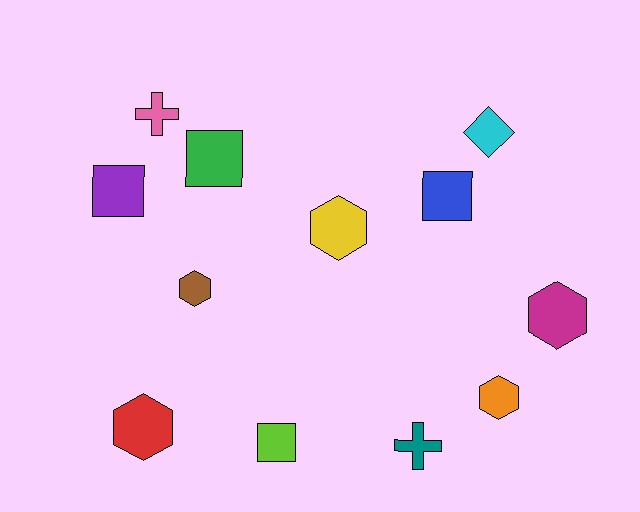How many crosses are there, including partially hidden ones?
There are 2 crosses.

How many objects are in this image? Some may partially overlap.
There are 12 objects.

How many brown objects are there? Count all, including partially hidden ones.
There is 1 brown object.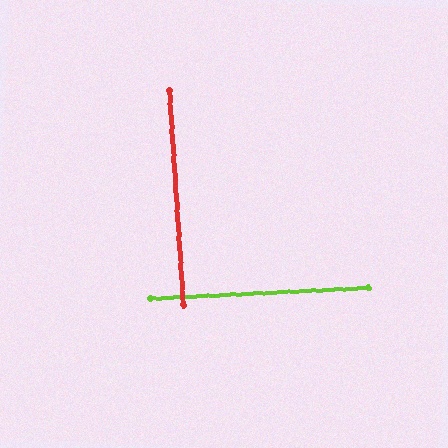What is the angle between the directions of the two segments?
Approximately 89 degrees.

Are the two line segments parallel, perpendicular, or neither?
Perpendicular — they meet at approximately 89°.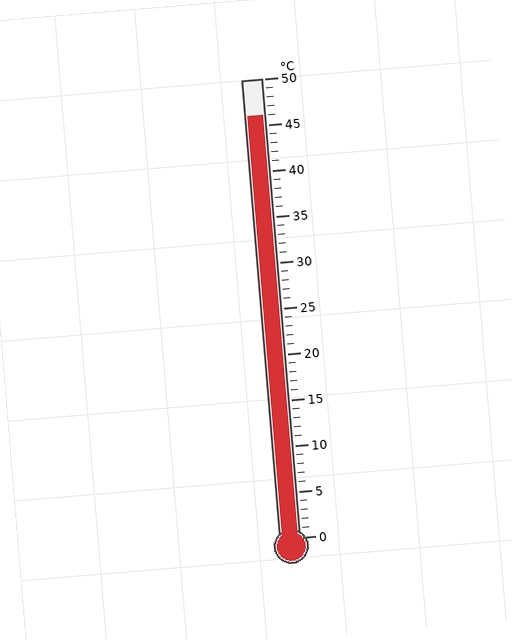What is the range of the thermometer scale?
The thermometer scale ranges from 0°C to 50°C.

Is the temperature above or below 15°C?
The temperature is above 15°C.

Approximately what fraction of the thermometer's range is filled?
The thermometer is filled to approximately 90% of its range.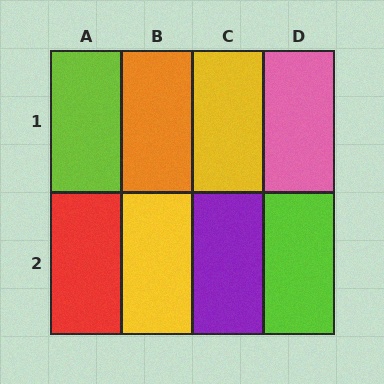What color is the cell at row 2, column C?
Purple.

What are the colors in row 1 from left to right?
Lime, orange, yellow, pink.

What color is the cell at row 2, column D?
Lime.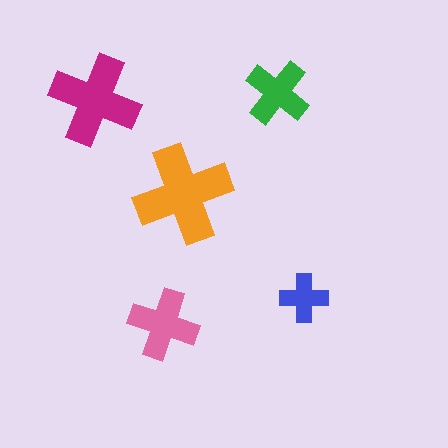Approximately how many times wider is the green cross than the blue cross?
About 1.5 times wider.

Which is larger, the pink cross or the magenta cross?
The magenta one.